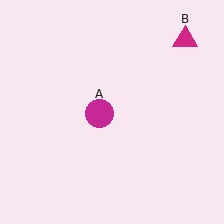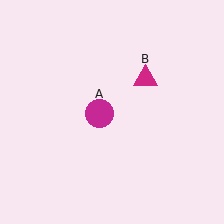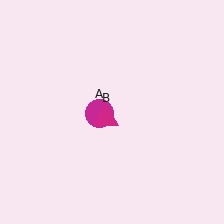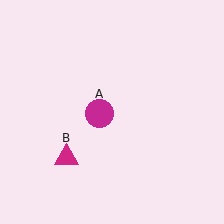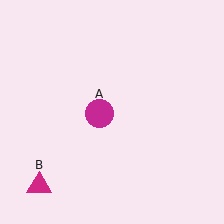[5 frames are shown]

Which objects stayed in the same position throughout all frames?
Magenta circle (object A) remained stationary.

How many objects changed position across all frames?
1 object changed position: magenta triangle (object B).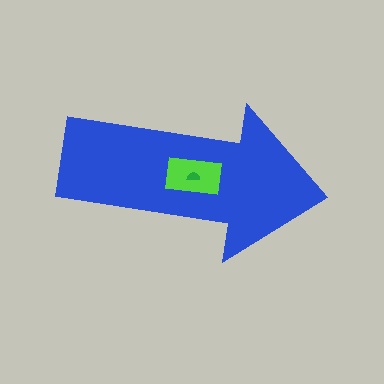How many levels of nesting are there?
3.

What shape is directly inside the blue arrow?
The lime rectangle.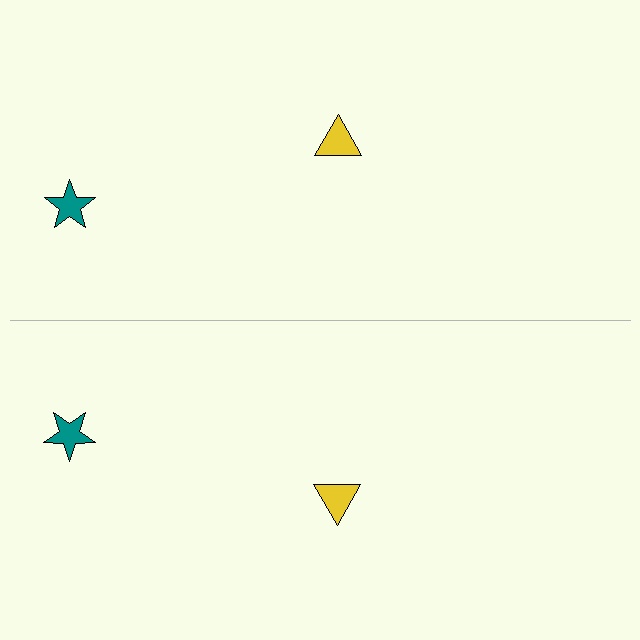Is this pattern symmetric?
Yes, this pattern has bilateral (reflection) symmetry.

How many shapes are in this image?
There are 4 shapes in this image.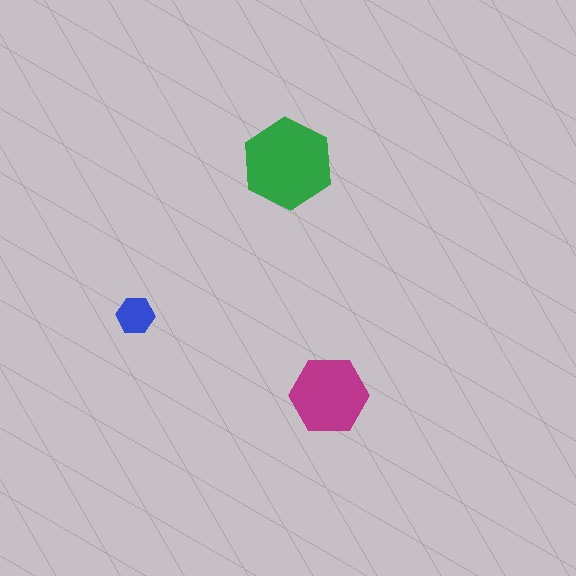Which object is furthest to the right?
The magenta hexagon is rightmost.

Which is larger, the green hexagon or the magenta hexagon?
The green one.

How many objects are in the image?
There are 3 objects in the image.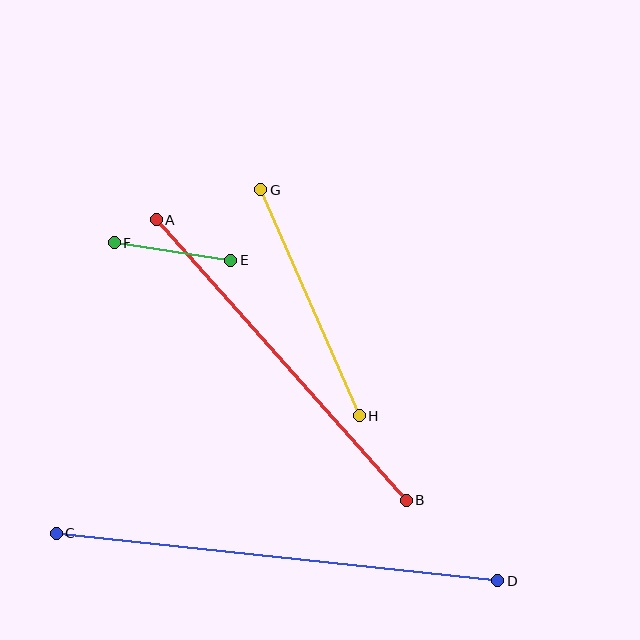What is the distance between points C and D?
The distance is approximately 444 pixels.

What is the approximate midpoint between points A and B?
The midpoint is at approximately (281, 360) pixels.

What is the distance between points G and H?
The distance is approximately 246 pixels.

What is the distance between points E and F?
The distance is approximately 118 pixels.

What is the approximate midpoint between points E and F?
The midpoint is at approximately (172, 251) pixels.